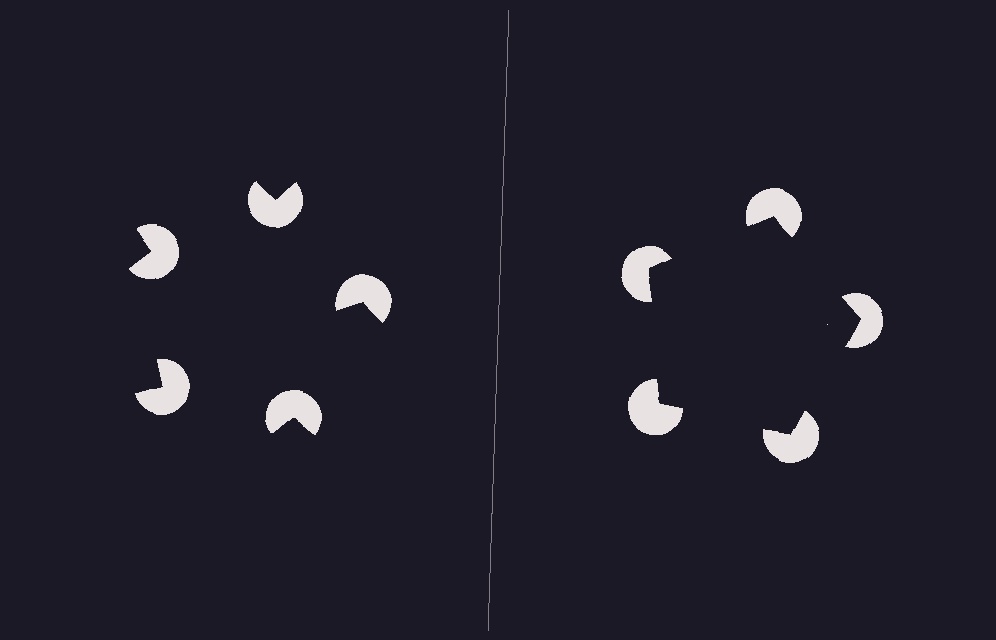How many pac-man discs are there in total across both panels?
10 — 5 on each side.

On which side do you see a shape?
An illusory pentagon appears on the right side. On the left side the wedge cuts are rotated, so no coherent shape forms.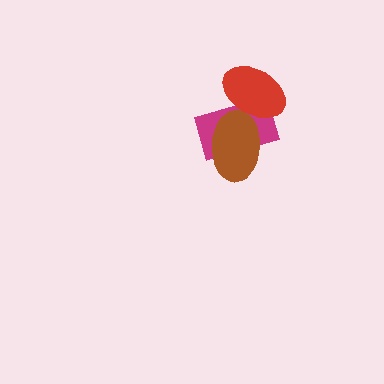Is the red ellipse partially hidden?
No, no other shape covers it.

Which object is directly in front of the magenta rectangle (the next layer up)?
The brown ellipse is directly in front of the magenta rectangle.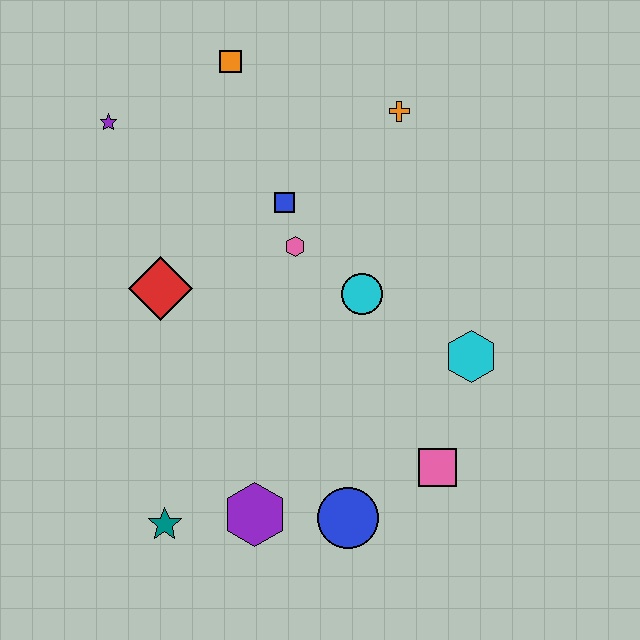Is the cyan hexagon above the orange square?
No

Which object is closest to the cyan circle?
The pink hexagon is closest to the cyan circle.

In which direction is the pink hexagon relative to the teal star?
The pink hexagon is above the teal star.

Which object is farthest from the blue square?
The teal star is farthest from the blue square.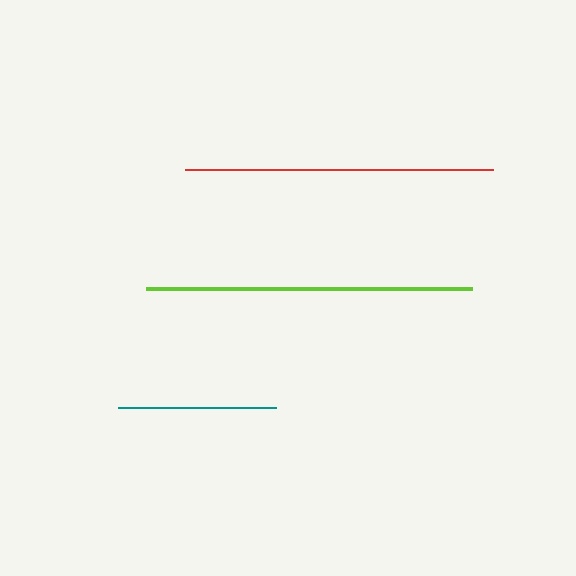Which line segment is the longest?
The lime line is the longest at approximately 326 pixels.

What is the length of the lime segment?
The lime segment is approximately 326 pixels long.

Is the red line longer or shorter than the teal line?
The red line is longer than the teal line.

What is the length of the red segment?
The red segment is approximately 308 pixels long.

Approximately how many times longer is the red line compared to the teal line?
The red line is approximately 1.9 times the length of the teal line.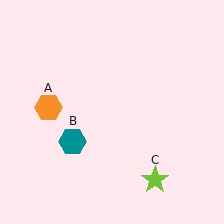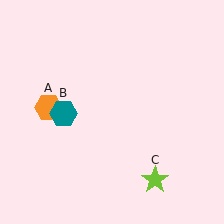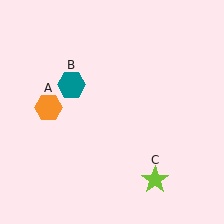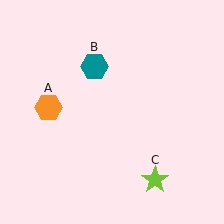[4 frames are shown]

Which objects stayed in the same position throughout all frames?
Orange hexagon (object A) and lime star (object C) remained stationary.